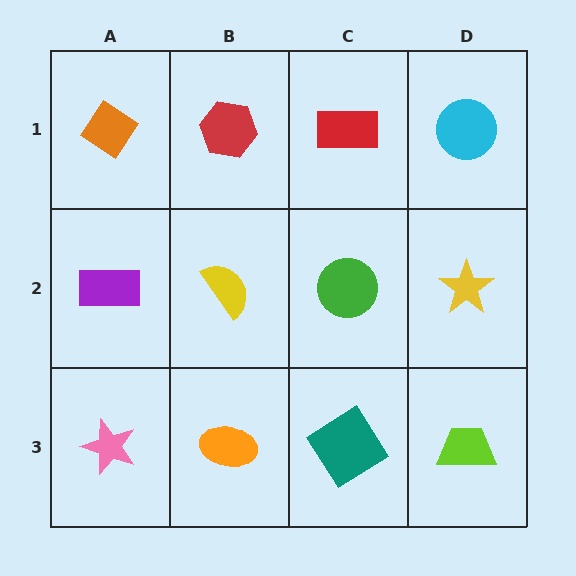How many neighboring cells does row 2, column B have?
4.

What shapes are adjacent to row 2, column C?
A red rectangle (row 1, column C), a teal diamond (row 3, column C), a yellow semicircle (row 2, column B), a yellow star (row 2, column D).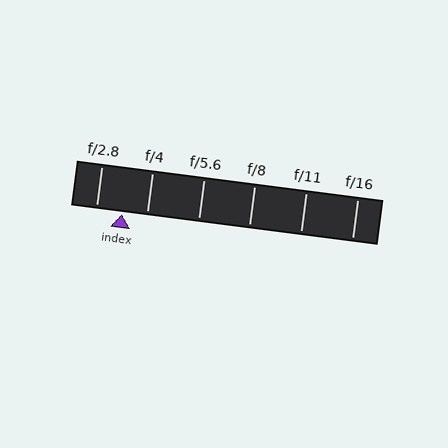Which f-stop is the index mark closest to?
The index mark is closest to f/4.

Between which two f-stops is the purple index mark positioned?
The index mark is between f/2.8 and f/4.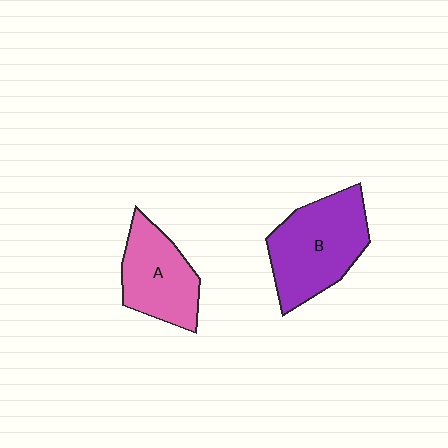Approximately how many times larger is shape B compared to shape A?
Approximately 1.3 times.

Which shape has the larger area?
Shape B (purple).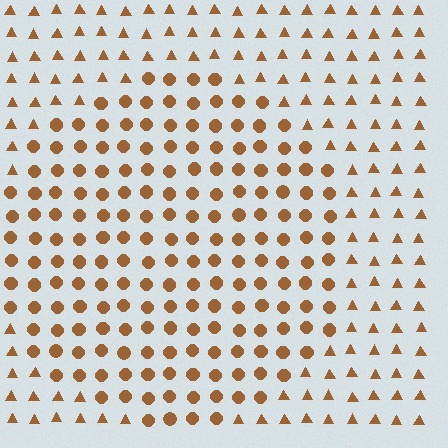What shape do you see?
I see a circle.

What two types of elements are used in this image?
The image uses circles inside the circle region and triangles outside it.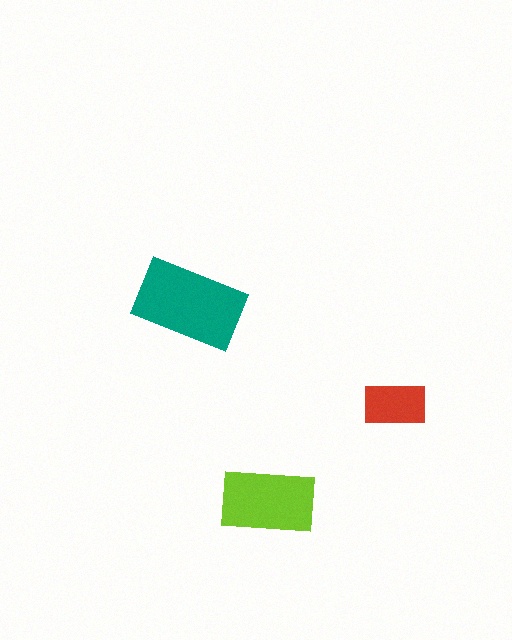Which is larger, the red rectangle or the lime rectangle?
The lime one.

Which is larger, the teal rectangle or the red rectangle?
The teal one.